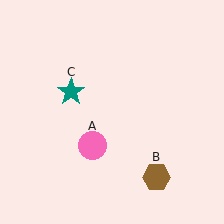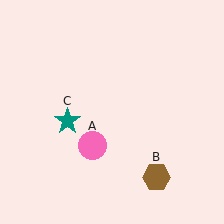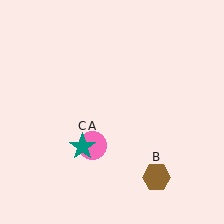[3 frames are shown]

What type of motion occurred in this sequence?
The teal star (object C) rotated counterclockwise around the center of the scene.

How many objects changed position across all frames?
1 object changed position: teal star (object C).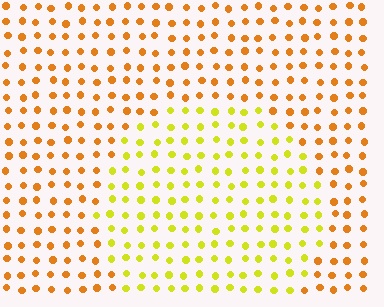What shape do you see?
I see a circle.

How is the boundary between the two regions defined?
The boundary is defined purely by a slight shift in hue (about 36 degrees). Spacing, size, and orientation are identical on both sides.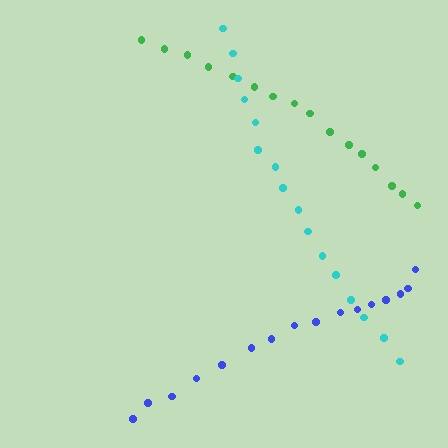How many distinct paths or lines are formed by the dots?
There are 3 distinct paths.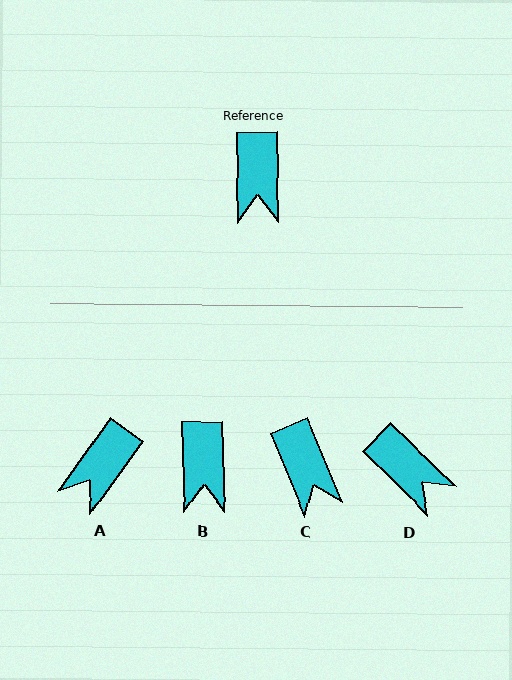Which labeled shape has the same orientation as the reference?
B.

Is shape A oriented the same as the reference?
No, it is off by about 37 degrees.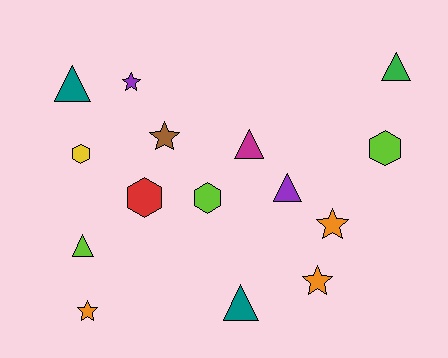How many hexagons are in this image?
There are 4 hexagons.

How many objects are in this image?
There are 15 objects.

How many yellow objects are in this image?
There is 1 yellow object.